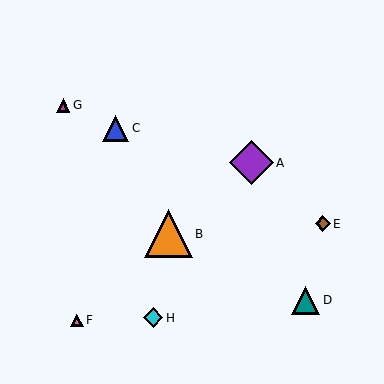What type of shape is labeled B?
Shape B is an orange triangle.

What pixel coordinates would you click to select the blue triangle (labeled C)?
Click at (116, 128) to select the blue triangle C.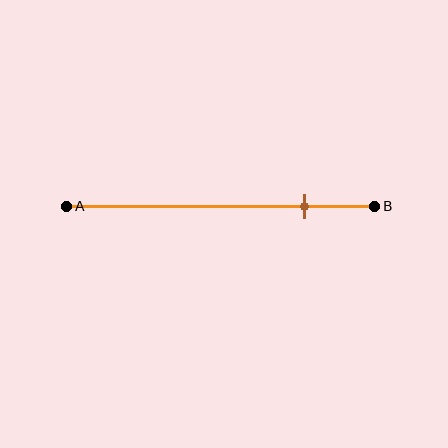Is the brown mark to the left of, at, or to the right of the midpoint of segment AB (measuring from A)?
The brown mark is to the right of the midpoint of segment AB.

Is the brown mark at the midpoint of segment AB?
No, the mark is at about 75% from A, not at the 50% midpoint.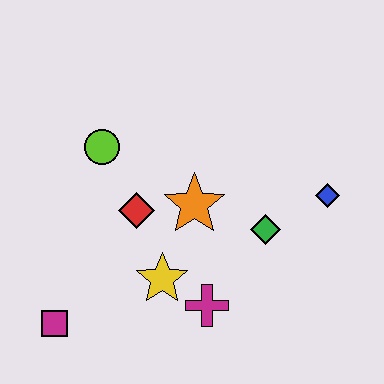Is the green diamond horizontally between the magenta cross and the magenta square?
No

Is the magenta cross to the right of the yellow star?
Yes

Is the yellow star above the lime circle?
No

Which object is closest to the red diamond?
The orange star is closest to the red diamond.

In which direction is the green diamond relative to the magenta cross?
The green diamond is above the magenta cross.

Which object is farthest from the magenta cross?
The lime circle is farthest from the magenta cross.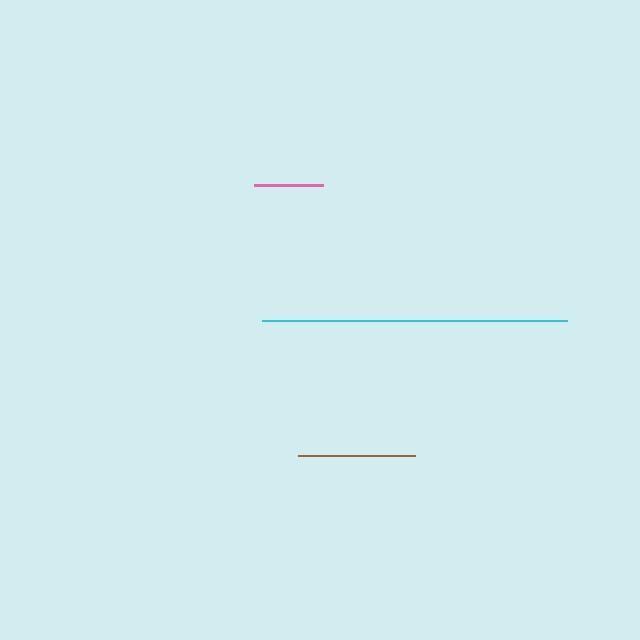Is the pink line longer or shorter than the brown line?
The brown line is longer than the pink line.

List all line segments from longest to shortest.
From longest to shortest: cyan, brown, pink.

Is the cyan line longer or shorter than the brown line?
The cyan line is longer than the brown line.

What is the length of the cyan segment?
The cyan segment is approximately 304 pixels long.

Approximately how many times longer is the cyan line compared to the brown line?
The cyan line is approximately 2.6 times the length of the brown line.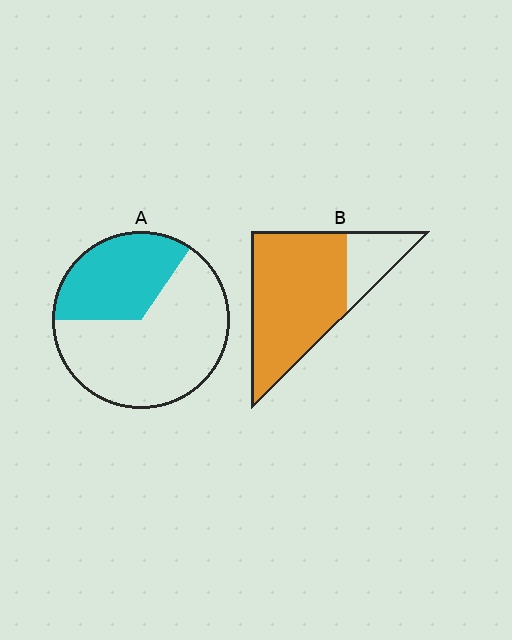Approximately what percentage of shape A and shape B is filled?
A is approximately 35% and B is approximately 80%.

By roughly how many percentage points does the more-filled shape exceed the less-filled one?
By roughly 45 percentage points (B over A).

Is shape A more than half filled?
No.